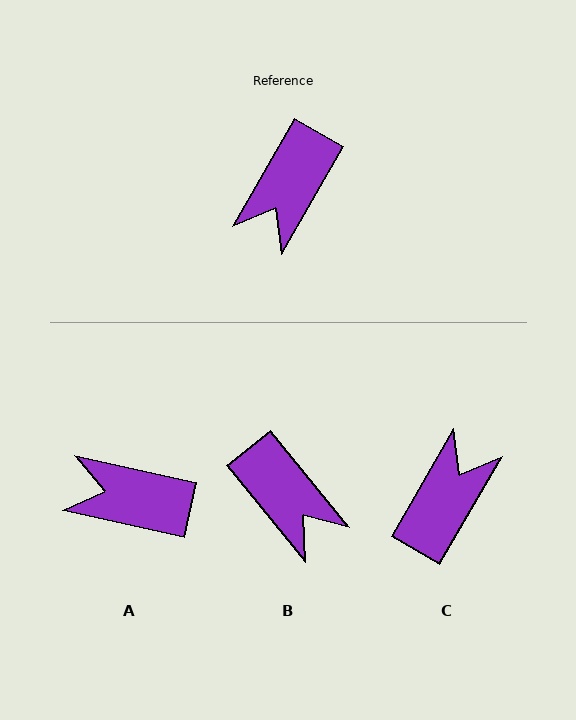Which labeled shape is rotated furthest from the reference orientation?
C, about 180 degrees away.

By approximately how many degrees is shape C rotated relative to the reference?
Approximately 180 degrees clockwise.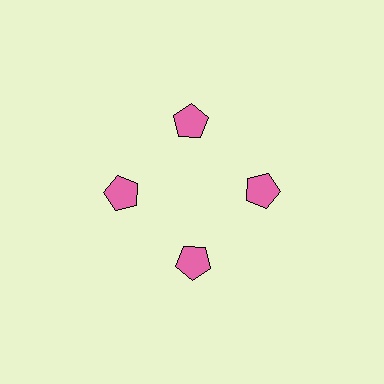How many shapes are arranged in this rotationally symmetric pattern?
There are 4 shapes, arranged in 4 groups of 1.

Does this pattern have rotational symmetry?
Yes, this pattern has 4-fold rotational symmetry. It looks the same after rotating 90 degrees around the center.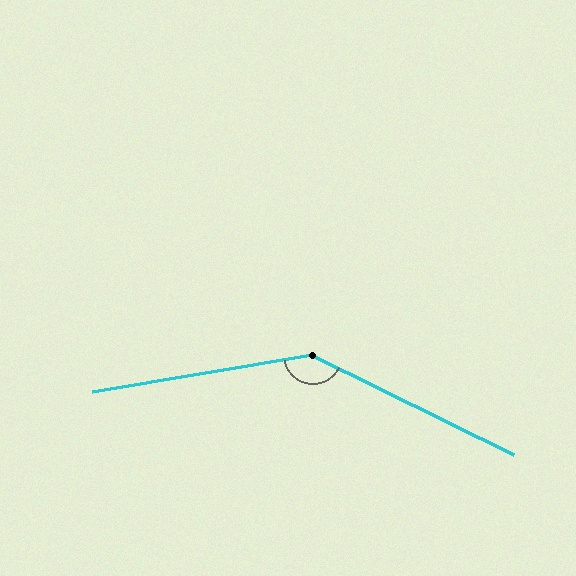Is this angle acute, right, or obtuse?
It is obtuse.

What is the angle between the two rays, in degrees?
Approximately 144 degrees.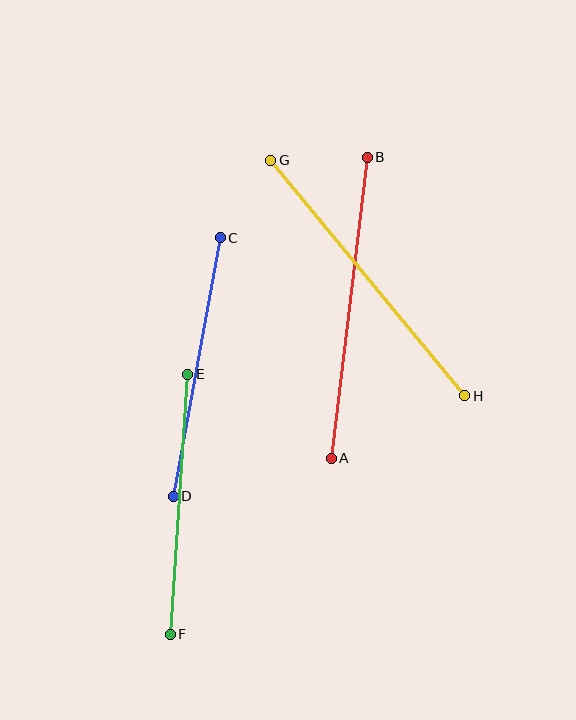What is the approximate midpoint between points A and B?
The midpoint is at approximately (349, 308) pixels.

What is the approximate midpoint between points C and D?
The midpoint is at approximately (197, 367) pixels.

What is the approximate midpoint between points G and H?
The midpoint is at approximately (368, 278) pixels.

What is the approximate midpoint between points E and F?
The midpoint is at approximately (179, 504) pixels.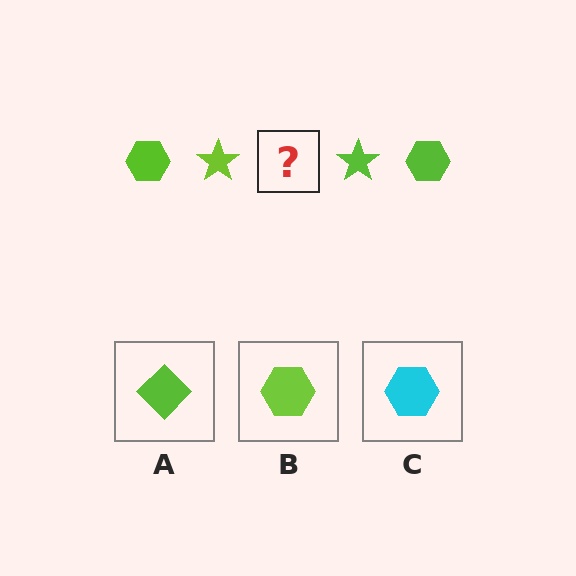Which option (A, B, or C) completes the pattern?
B.